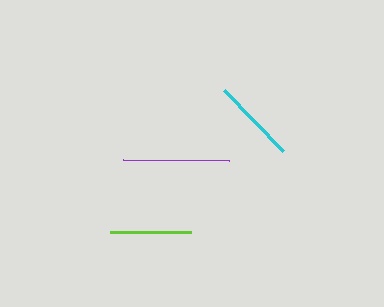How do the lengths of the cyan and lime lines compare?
The cyan and lime lines are approximately the same length.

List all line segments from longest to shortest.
From longest to shortest: purple, cyan, lime.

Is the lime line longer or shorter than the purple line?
The purple line is longer than the lime line.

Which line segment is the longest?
The purple line is the longest at approximately 106 pixels.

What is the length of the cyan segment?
The cyan segment is approximately 85 pixels long.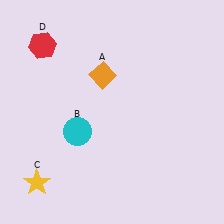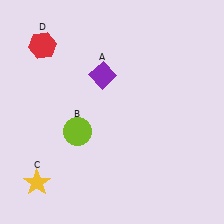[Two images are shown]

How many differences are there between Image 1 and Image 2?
There are 2 differences between the two images.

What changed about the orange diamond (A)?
In Image 1, A is orange. In Image 2, it changed to purple.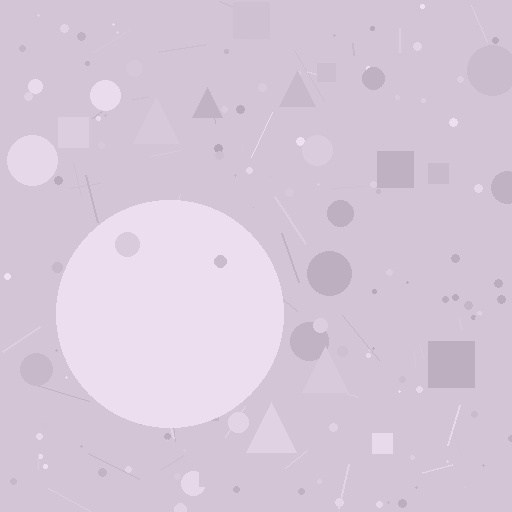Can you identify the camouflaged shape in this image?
The camouflaged shape is a circle.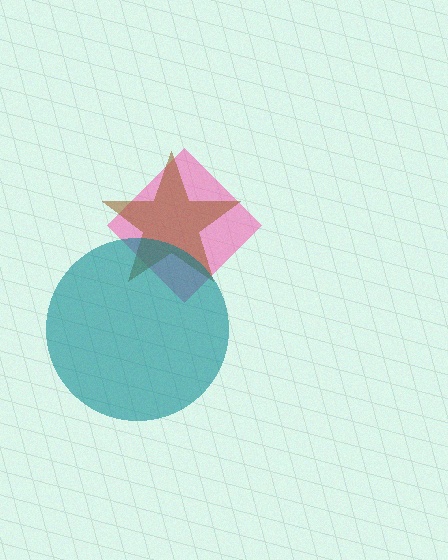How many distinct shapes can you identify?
There are 3 distinct shapes: a pink diamond, a brown star, a teal circle.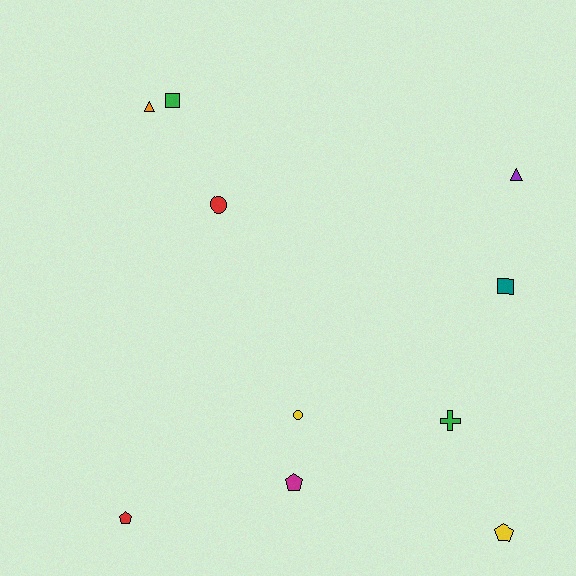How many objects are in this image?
There are 10 objects.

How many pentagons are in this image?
There are 3 pentagons.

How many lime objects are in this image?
There are no lime objects.